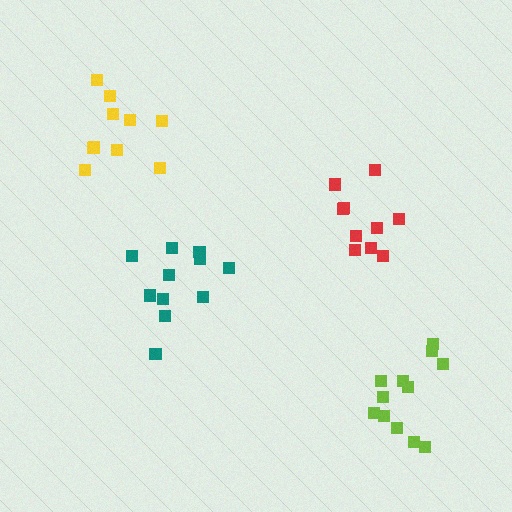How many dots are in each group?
Group 1: 10 dots, Group 2: 11 dots, Group 3: 10 dots, Group 4: 12 dots (43 total).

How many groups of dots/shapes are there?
There are 4 groups.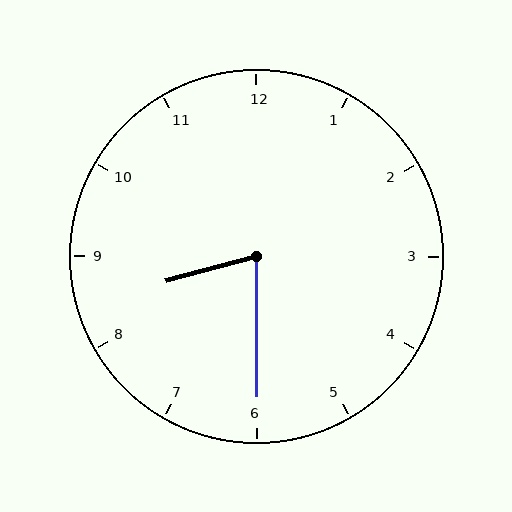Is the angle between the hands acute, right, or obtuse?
It is acute.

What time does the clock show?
8:30.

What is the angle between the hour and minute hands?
Approximately 75 degrees.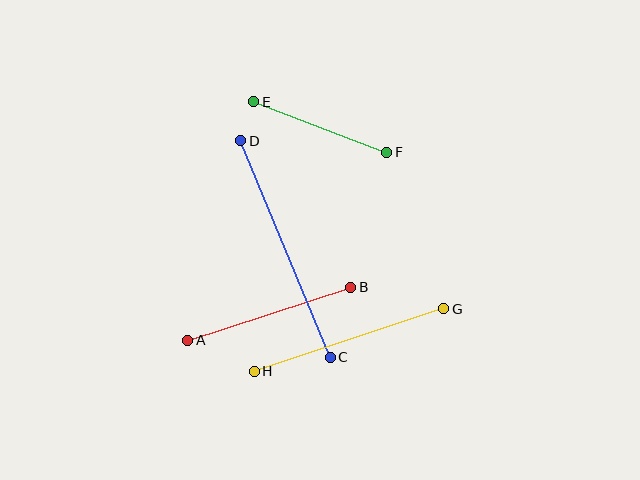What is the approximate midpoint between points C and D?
The midpoint is at approximately (285, 249) pixels.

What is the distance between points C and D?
The distance is approximately 234 pixels.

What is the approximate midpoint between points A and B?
The midpoint is at approximately (269, 314) pixels.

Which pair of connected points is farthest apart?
Points C and D are farthest apart.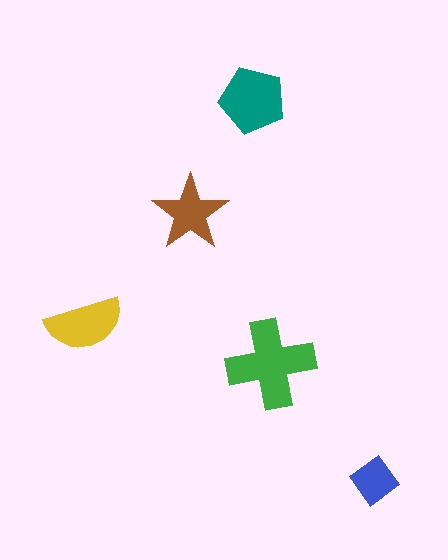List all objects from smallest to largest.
The blue diamond, the brown star, the yellow semicircle, the teal pentagon, the green cross.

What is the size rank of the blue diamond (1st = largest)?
5th.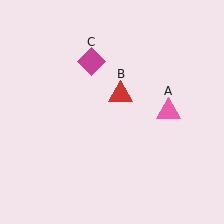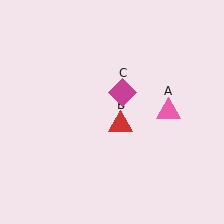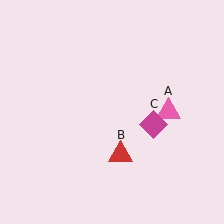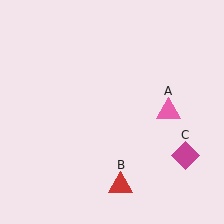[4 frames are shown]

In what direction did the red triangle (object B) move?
The red triangle (object B) moved down.